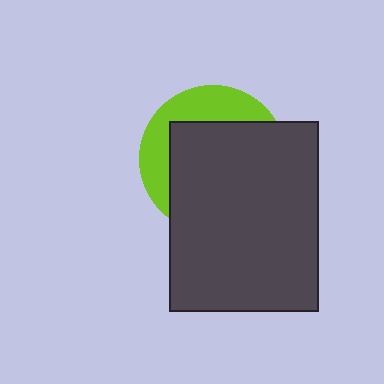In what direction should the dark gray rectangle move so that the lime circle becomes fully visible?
The dark gray rectangle should move toward the lower-right. That is the shortest direction to clear the overlap and leave the lime circle fully visible.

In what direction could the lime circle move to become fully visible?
The lime circle could move toward the upper-left. That would shift it out from behind the dark gray rectangle entirely.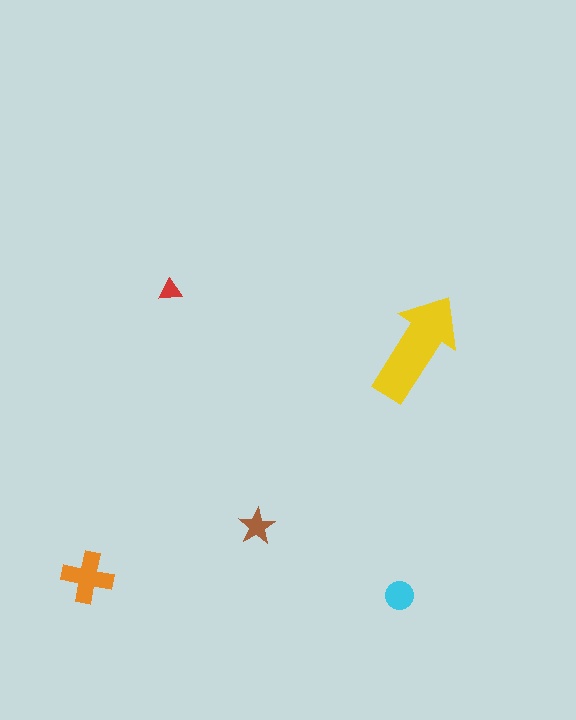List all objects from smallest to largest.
The red triangle, the brown star, the cyan circle, the orange cross, the yellow arrow.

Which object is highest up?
The red triangle is topmost.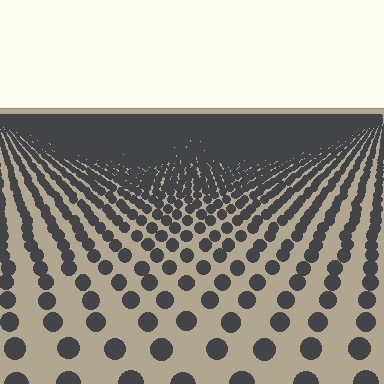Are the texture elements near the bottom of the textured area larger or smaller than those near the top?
Larger. Near the bottom, elements are closer to the viewer and appear at a bigger on-screen size.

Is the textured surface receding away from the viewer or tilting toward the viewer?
The surface is receding away from the viewer. Texture elements get smaller and denser toward the top.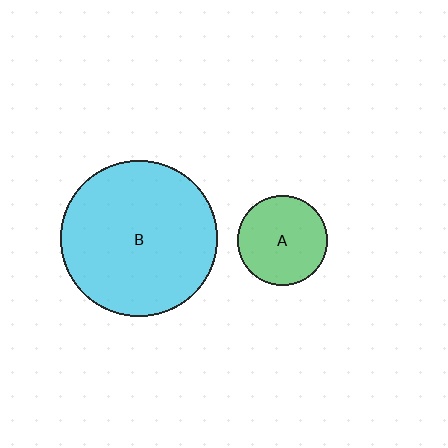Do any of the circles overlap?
No, none of the circles overlap.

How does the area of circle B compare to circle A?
Approximately 3.0 times.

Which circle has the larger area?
Circle B (cyan).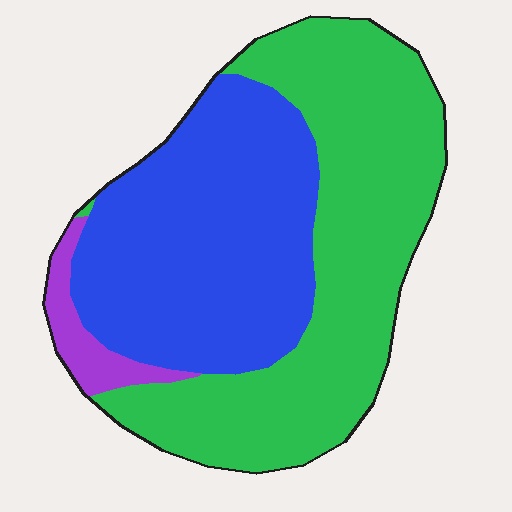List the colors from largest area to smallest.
From largest to smallest: green, blue, purple.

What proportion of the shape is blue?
Blue covers about 45% of the shape.